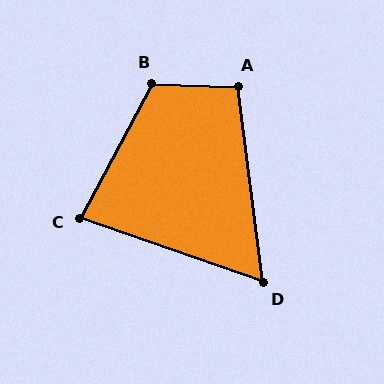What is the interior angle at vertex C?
Approximately 81 degrees (acute).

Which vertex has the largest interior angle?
B, at approximately 117 degrees.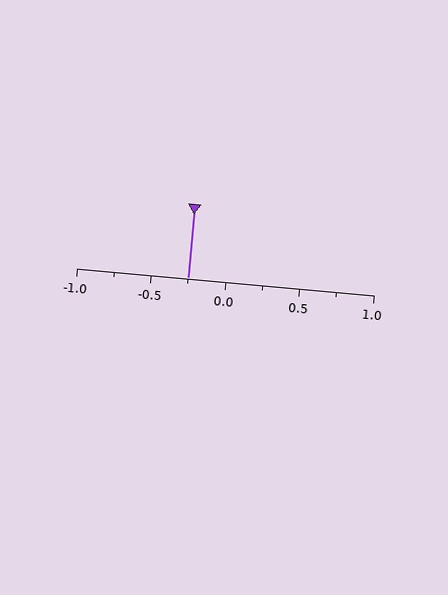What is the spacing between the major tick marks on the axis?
The major ticks are spaced 0.5 apart.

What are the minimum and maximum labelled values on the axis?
The axis runs from -1.0 to 1.0.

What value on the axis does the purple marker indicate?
The marker indicates approximately -0.25.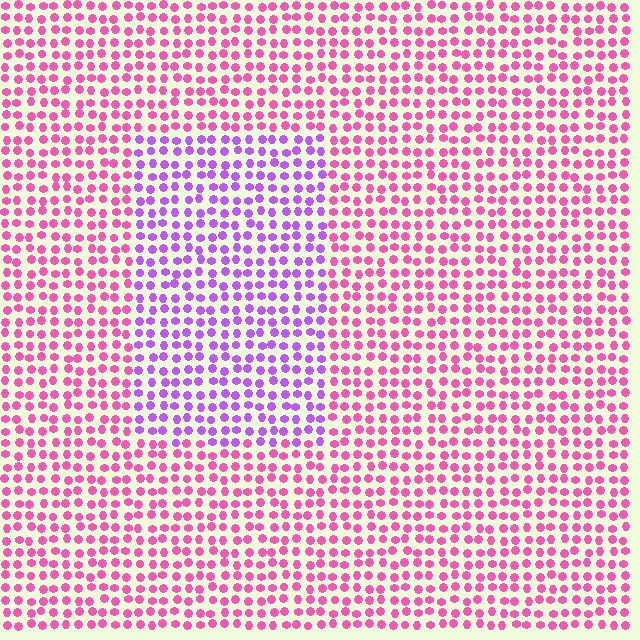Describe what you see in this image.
The image is filled with small pink elements in a uniform arrangement. A rectangle-shaped region is visible where the elements are tinted to a slightly different hue, forming a subtle color boundary.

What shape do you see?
I see a rectangle.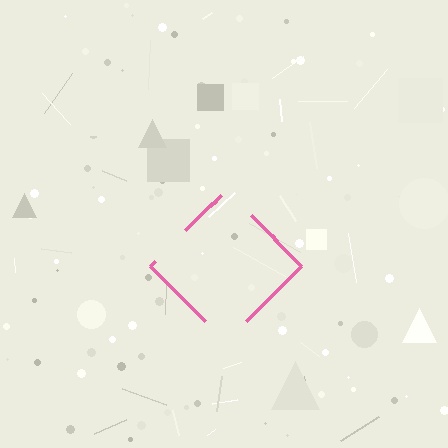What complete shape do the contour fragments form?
The contour fragments form a diamond.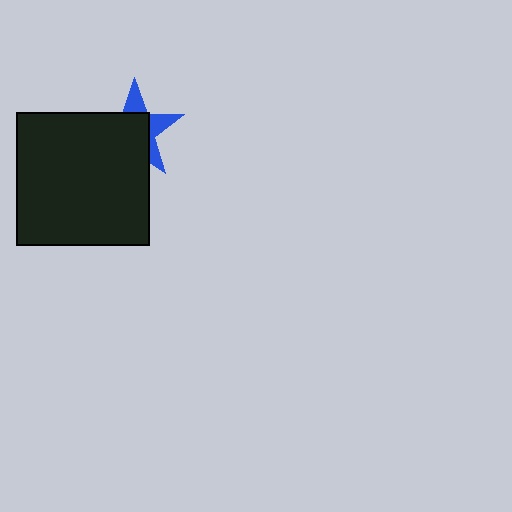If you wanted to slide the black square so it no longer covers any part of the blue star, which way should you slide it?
Slide it toward the lower-left — that is the most direct way to separate the two shapes.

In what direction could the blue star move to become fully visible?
The blue star could move toward the upper-right. That would shift it out from behind the black square entirely.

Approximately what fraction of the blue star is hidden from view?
Roughly 64% of the blue star is hidden behind the black square.